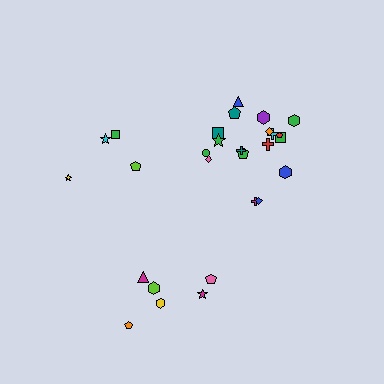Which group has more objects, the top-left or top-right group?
The top-right group.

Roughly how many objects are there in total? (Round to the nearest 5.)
Roughly 30 objects in total.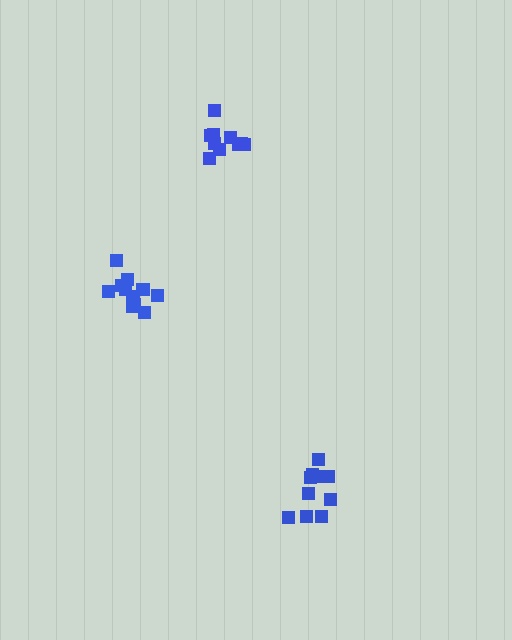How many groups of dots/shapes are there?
There are 3 groups.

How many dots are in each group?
Group 1: 10 dots, Group 2: 10 dots, Group 3: 12 dots (32 total).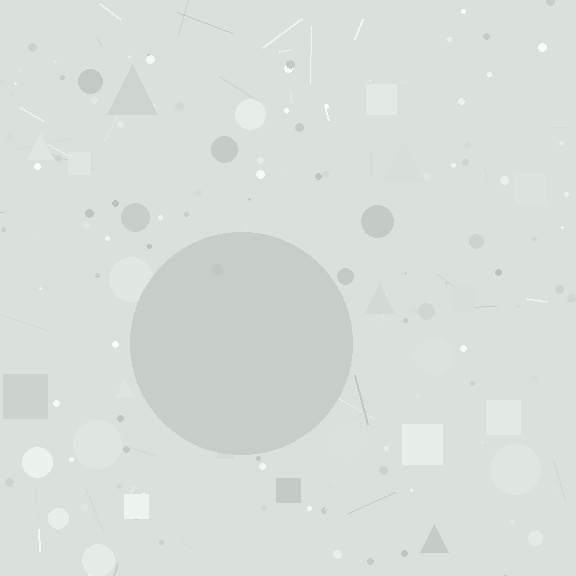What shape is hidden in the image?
A circle is hidden in the image.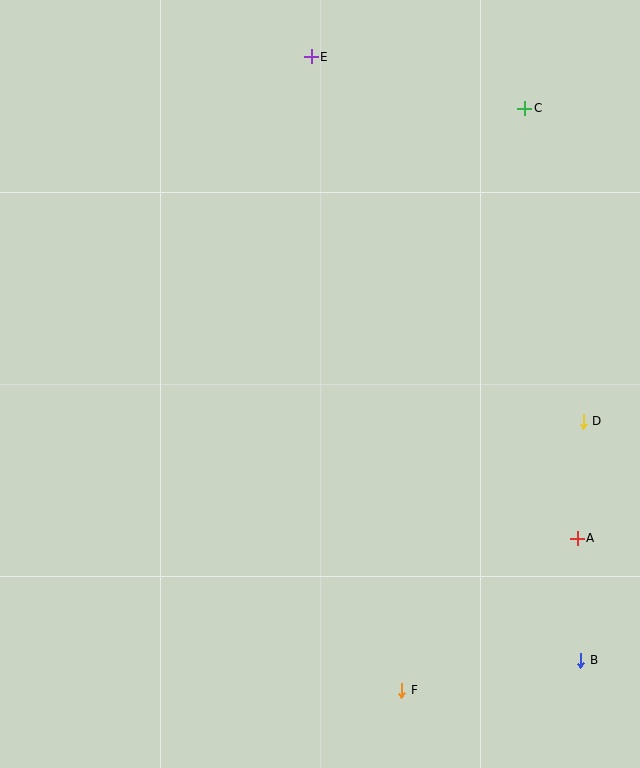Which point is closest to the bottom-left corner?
Point F is closest to the bottom-left corner.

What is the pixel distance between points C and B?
The distance between C and B is 554 pixels.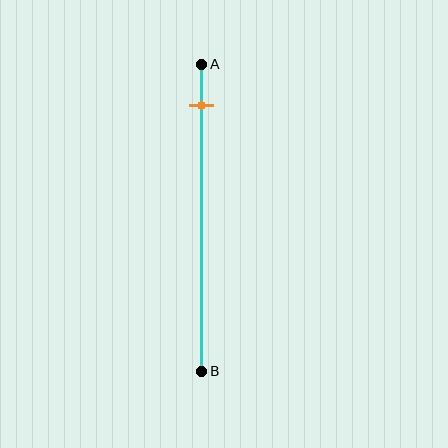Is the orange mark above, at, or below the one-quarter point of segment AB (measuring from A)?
The orange mark is above the one-quarter point of segment AB.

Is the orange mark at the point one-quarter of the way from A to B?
No, the mark is at about 15% from A, not at the 25% one-quarter point.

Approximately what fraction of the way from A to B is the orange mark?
The orange mark is approximately 15% of the way from A to B.